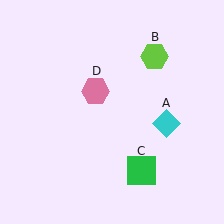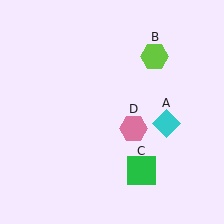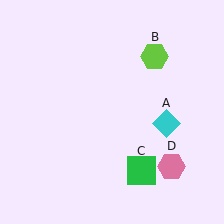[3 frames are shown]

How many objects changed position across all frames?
1 object changed position: pink hexagon (object D).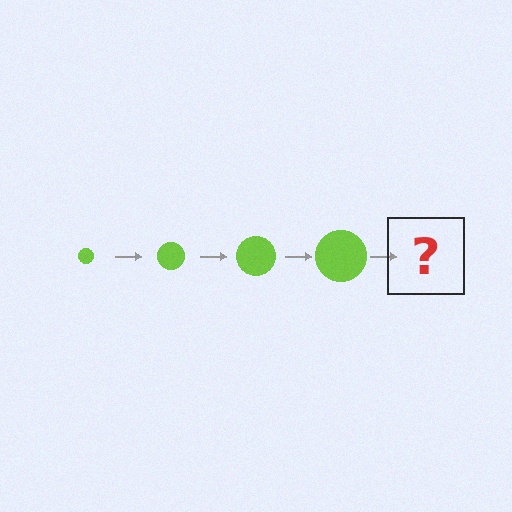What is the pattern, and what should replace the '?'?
The pattern is that the circle gets progressively larger each step. The '?' should be a lime circle, larger than the previous one.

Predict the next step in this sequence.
The next step is a lime circle, larger than the previous one.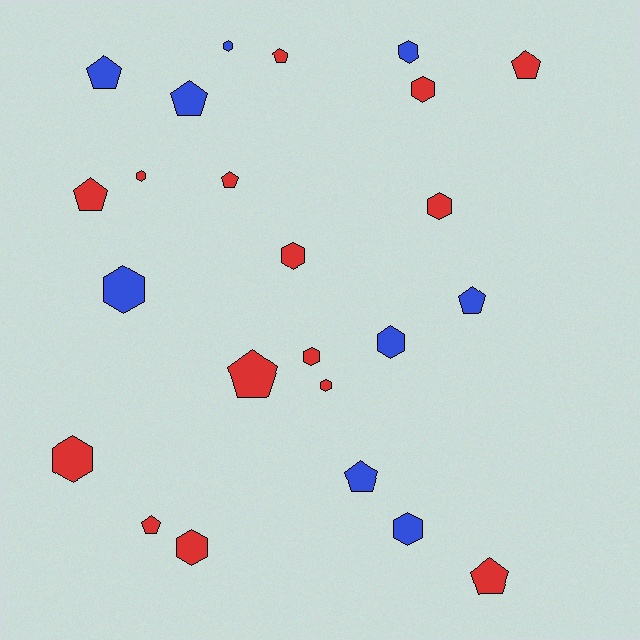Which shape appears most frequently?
Hexagon, with 13 objects.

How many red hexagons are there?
There are 8 red hexagons.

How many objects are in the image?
There are 24 objects.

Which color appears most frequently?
Red, with 15 objects.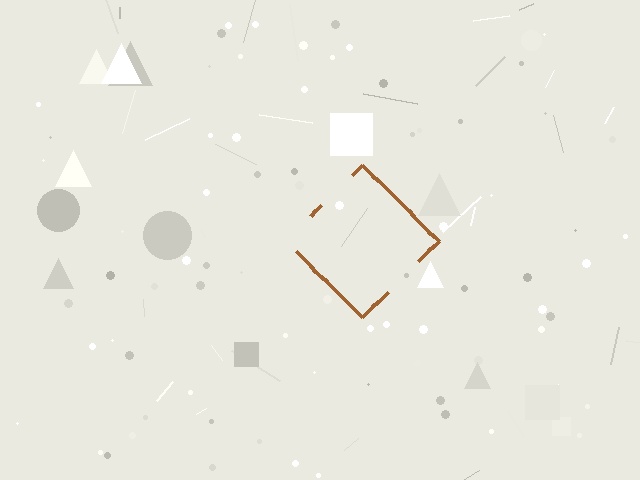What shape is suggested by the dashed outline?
The dashed outline suggests a diamond.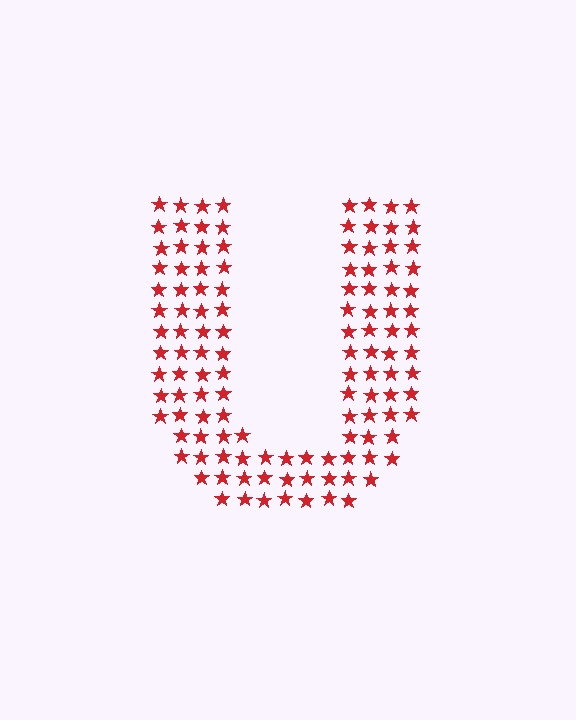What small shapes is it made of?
It is made of small stars.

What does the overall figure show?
The overall figure shows the letter U.